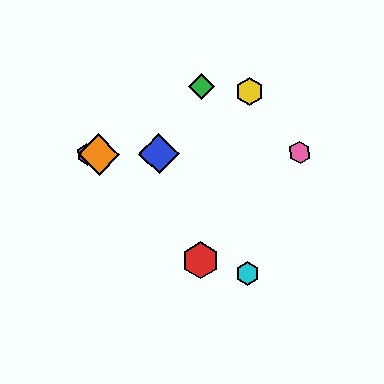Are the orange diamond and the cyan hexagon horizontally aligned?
No, the orange diamond is at y≈155 and the cyan hexagon is at y≈274.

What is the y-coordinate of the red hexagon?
The red hexagon is at y≈260.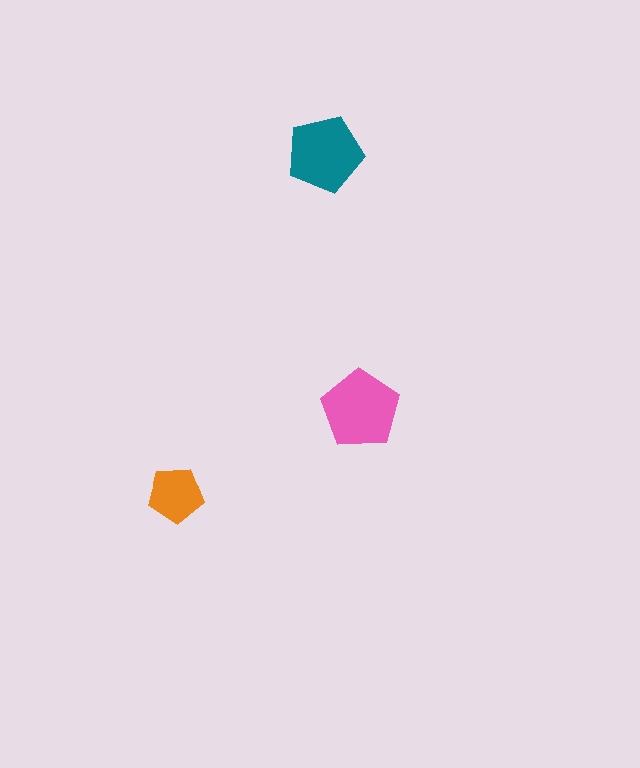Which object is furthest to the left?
The orange pentagon is leftmost.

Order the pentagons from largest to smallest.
the pink one, the teal one, the orange one.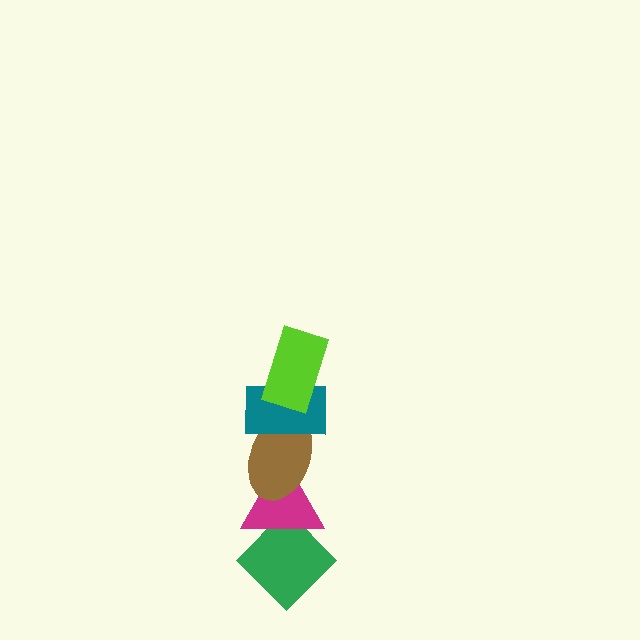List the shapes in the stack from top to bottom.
From top to bottom: the lime rectangle, the teal rectangle, the brown ellipse, the magenta triangle, the green diamond.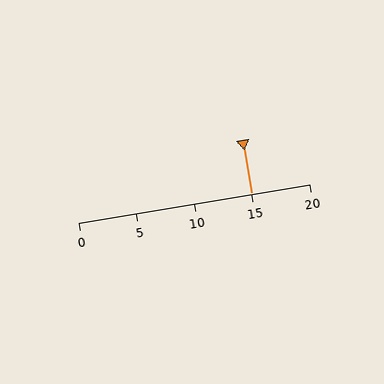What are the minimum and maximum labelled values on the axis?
The axis runs from 0 to 20.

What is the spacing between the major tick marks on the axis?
The major ticks are spaced 5 apart.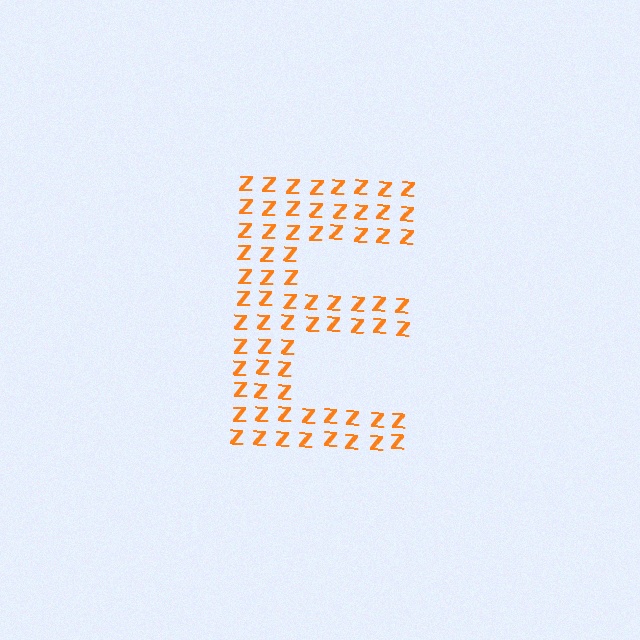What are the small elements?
The small elements are letter Z's.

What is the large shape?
The large shape is the letter E.